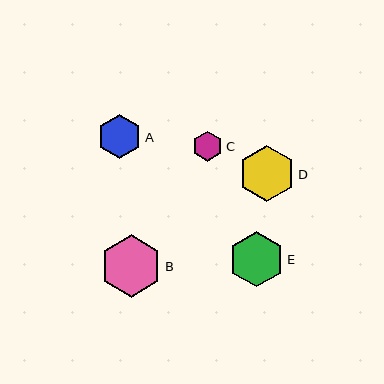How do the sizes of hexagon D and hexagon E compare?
Hexagon D and hexagon E are approximately the same size.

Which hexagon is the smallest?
Hexagon C is the smallest with a size of approximately 30 pixels.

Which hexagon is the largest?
Hexagon B is the largest with a size of approximately 62 pixels.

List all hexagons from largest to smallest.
From largest to smallest: B, D, E, A, C.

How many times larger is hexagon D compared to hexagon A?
Hexagon D is approximately 1.3 times the size of hexagon A.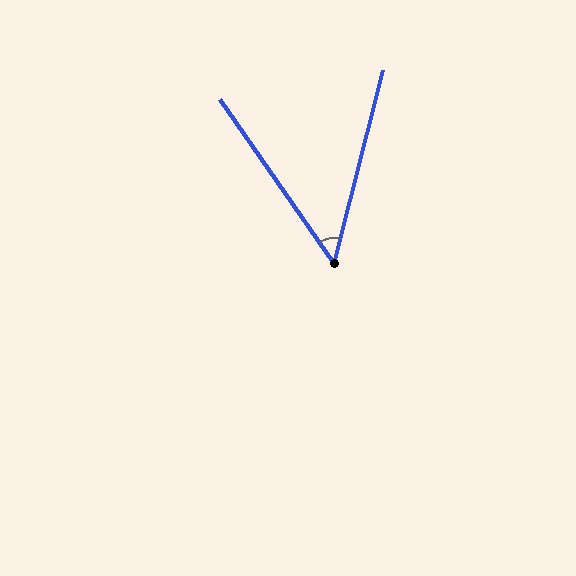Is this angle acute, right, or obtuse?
It is acute.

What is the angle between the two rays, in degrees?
Approximately 49 degrees.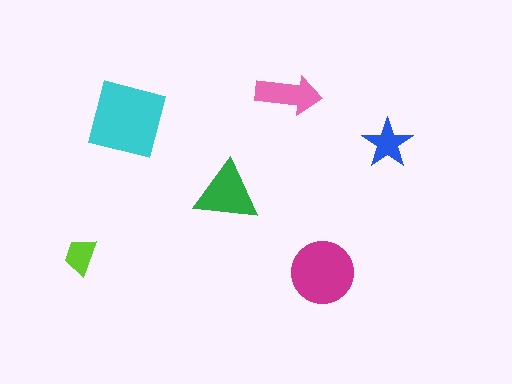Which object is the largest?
The cyan square.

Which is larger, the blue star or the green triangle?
The green triangle.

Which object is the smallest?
The lime trapezoid.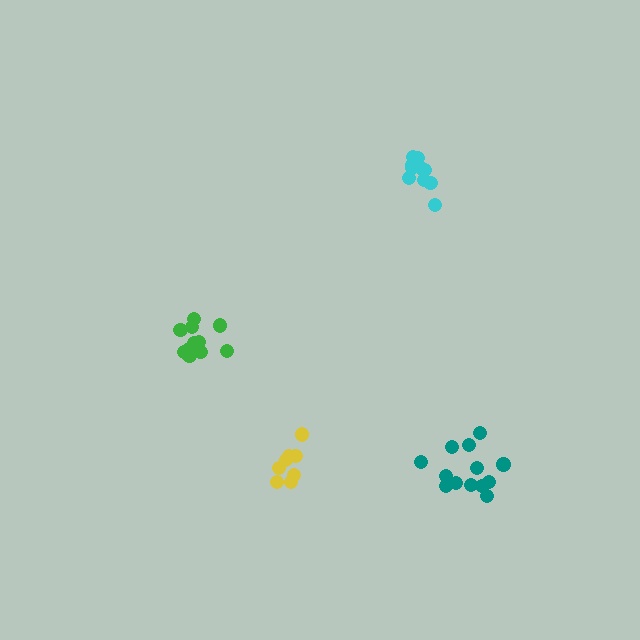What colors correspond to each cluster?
The clusters are colored: cyan, teal, yellow, green.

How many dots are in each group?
Group 1: 11 dots, Group 2: 13 dots, Group 3: 8 dots, Group 4: 11 dots (43 total).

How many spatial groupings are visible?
There are 4 spatial groupings.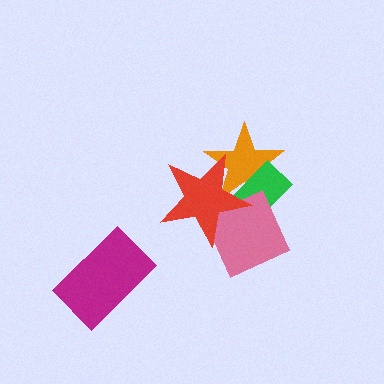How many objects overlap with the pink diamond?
3 objects overlap with the pink diamond.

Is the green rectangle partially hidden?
Yes, it is partially covered by another shape.